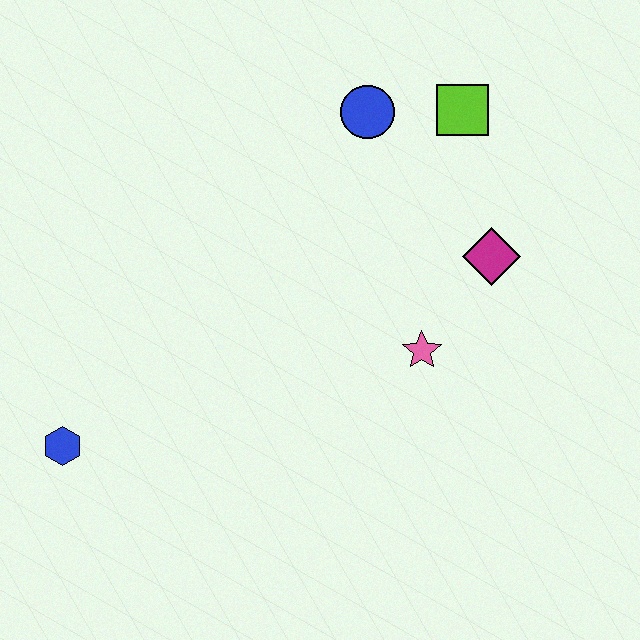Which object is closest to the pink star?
The magenta diamond is closest to the pink star.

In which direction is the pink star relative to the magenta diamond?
The pink star is below the magenta diamond.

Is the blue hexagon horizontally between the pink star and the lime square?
No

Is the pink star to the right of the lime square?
No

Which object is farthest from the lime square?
The blue hexagon is farthest from the lime square.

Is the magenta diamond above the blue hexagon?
Yes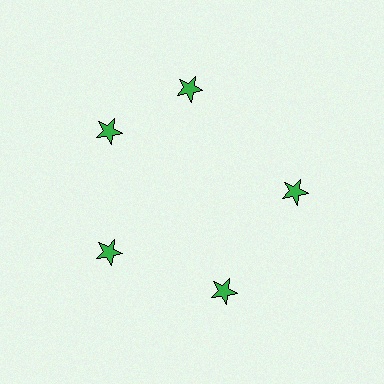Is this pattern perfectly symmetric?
No. The 5 green stars are arranged in a ring, but one element near the 1 o'clock position is rotated out of alignment along the ring, breaking the 5-fold rotational symmetry.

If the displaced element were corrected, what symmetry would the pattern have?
It would have 5-fold rotational symmetry — the pattern would map onto itself every 72 degrees.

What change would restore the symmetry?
The symmetry would be restored by rotating it back into even spacing with its neighbors so that all 5 stars sit at equal angles and equal distance from the center.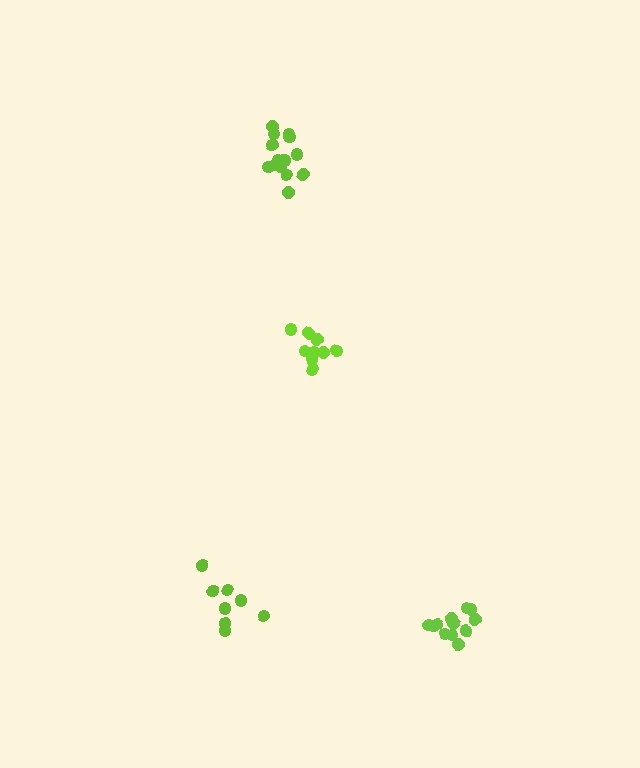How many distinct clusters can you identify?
There are 4 distinct clusters.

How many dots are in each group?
Group 1: 14 dots, Group 2: 13 dots, Group 3: 8 dots, Group 4: 9 dots (44 total).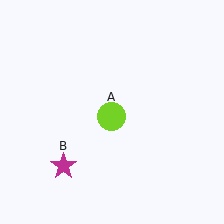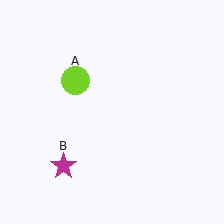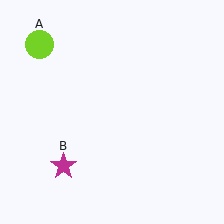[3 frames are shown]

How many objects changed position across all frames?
1 object changed position: lime circle (object A).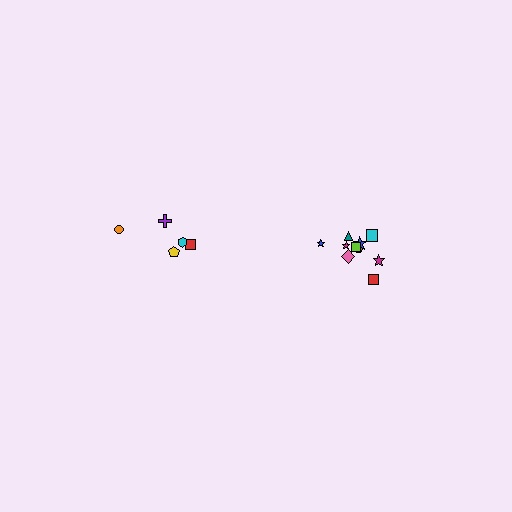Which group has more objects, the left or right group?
The right group.